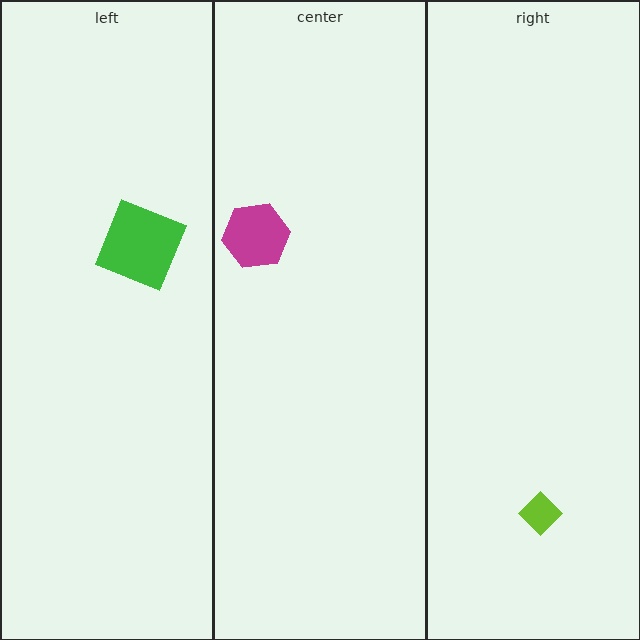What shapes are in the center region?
The magenta hexagon.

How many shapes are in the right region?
1.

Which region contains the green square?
The left region.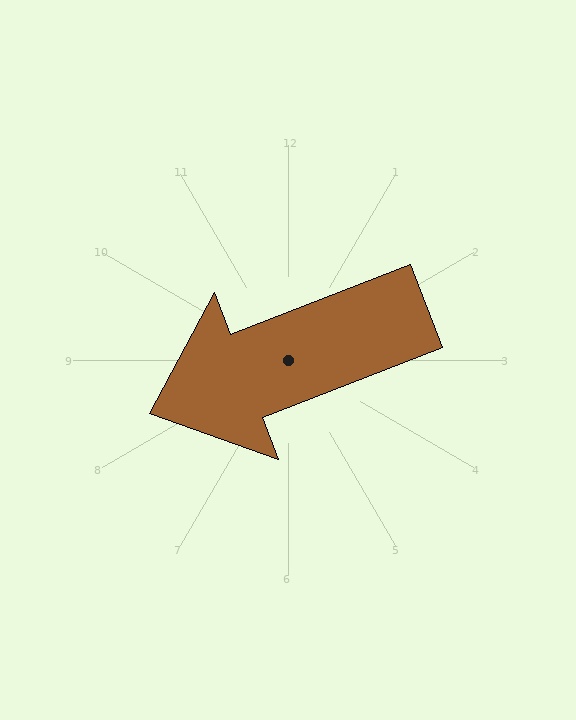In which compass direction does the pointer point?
West.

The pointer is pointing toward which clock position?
Roughly 8 o'clock.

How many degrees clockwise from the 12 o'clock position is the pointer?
Approximately 249 degrees.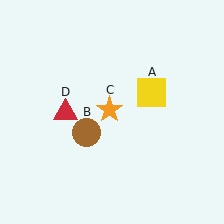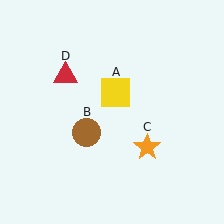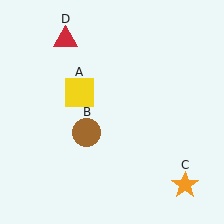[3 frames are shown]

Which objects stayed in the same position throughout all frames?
Brown circle (object B) remained stationary.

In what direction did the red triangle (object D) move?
The red triangle (object D) moved up.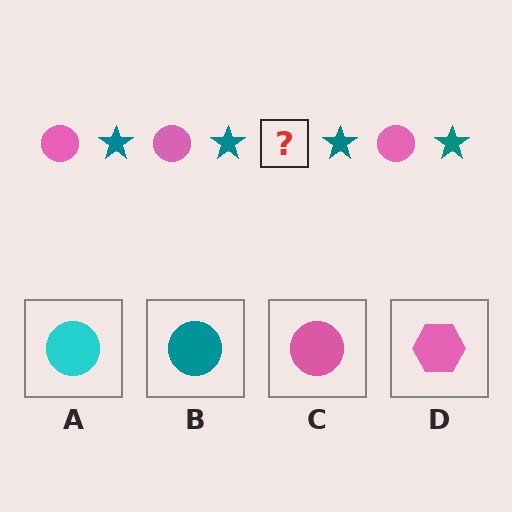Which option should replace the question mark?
Option C.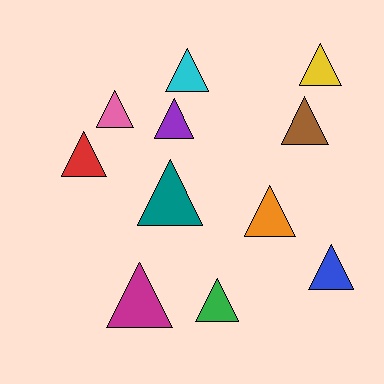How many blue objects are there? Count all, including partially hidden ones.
There is 1 blue object.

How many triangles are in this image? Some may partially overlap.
There are 11 triangles.